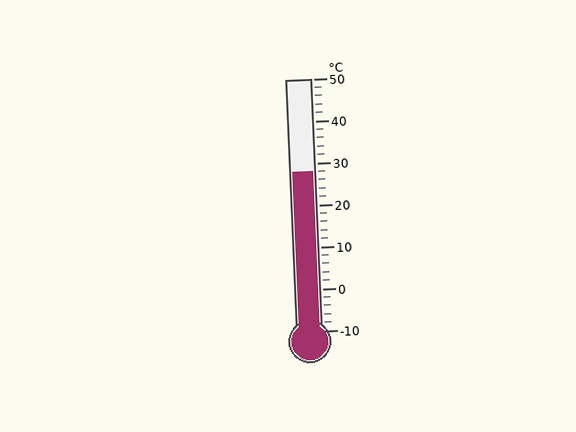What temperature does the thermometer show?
The thermometer shows approximately 28°C.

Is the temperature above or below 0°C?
The temperature is above 0°C.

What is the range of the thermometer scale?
The thermometer scale ranges from -10°C to 50°C.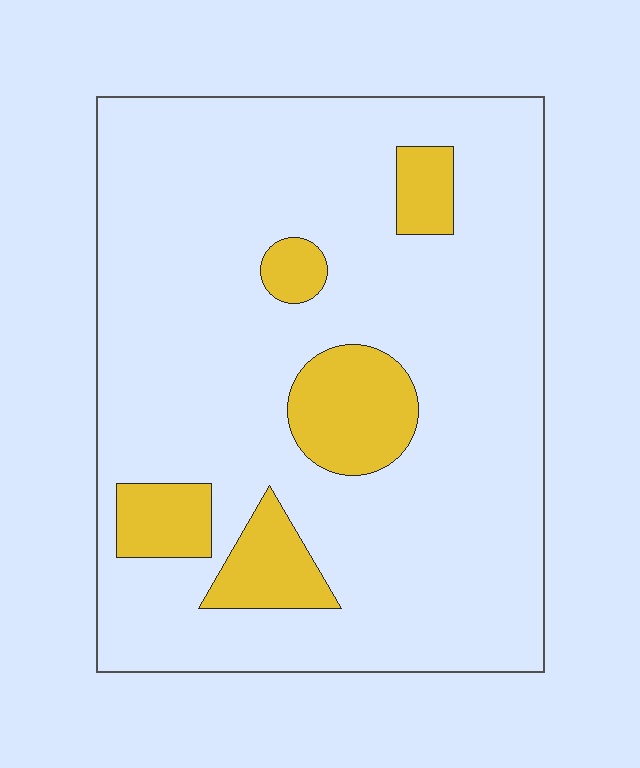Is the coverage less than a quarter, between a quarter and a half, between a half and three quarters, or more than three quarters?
Less than a quarter.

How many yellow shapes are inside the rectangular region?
5.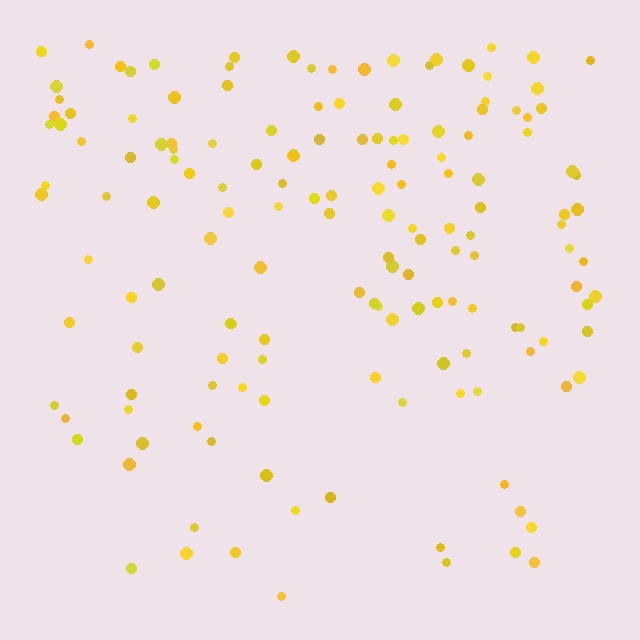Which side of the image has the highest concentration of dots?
The top.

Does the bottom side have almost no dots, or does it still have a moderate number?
Still a moderate number, just noticeably fewer than the top.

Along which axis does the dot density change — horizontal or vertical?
Vertical.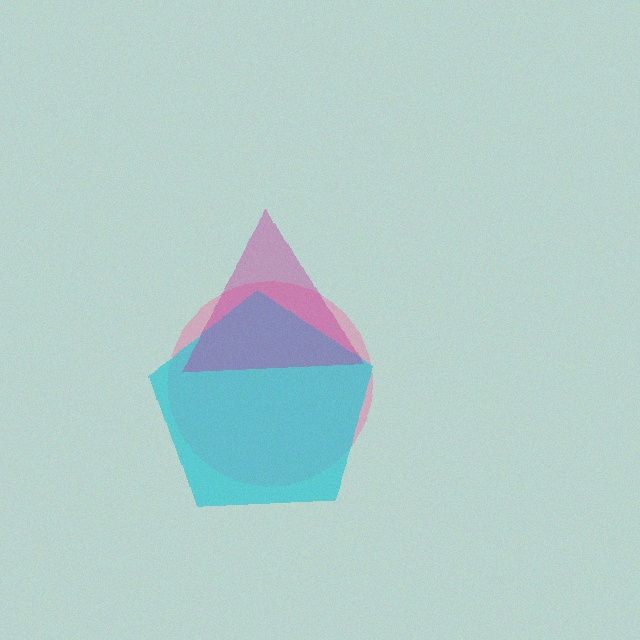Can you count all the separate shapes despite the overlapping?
Yes, there are 3 separate shapes.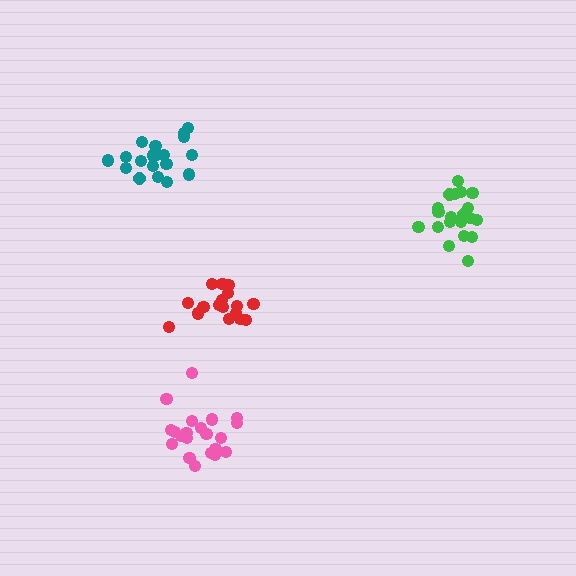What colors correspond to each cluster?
The clusters are colored: green, pink, red, teal.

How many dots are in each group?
Group 1: 20 dots, Group 2: 21 dots, Group 3: 17 dots, Group 4: 19 dots (77 total).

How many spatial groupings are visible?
There are 4 spatial groupings.